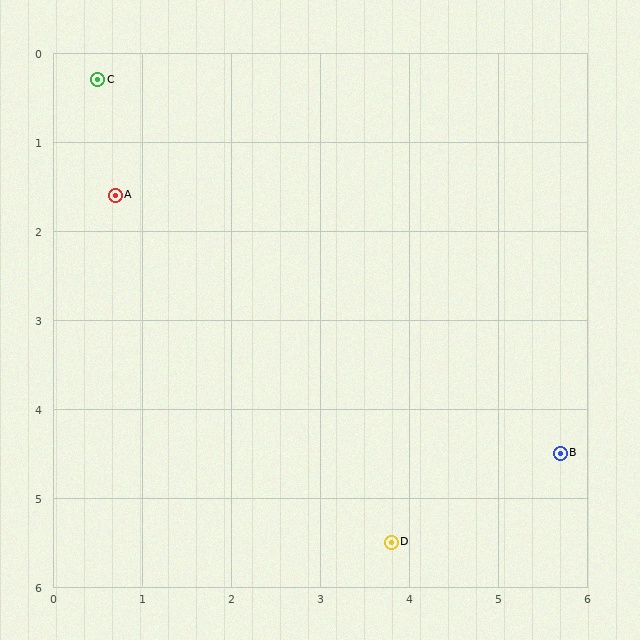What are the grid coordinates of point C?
Point C is at approximately (0.5, 0.3).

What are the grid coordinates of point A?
Point A is at approximately (0.7, 1.6).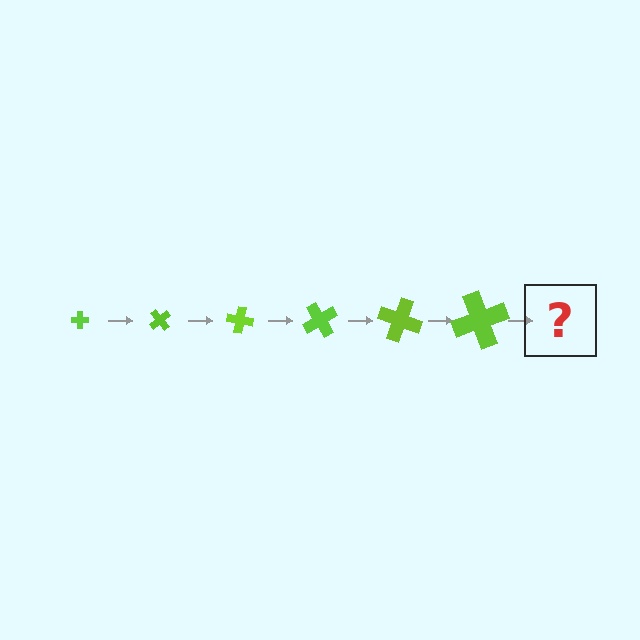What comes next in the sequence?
The next element should be a cross, larger than the previous one and rotated 300 degrees from the start.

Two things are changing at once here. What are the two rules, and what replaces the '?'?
The two rules are that the cross grows larger each step and it rotates 50 degrees each step. The '?' should be a cross, larger than the previous one and rotated 300 degrees from the start.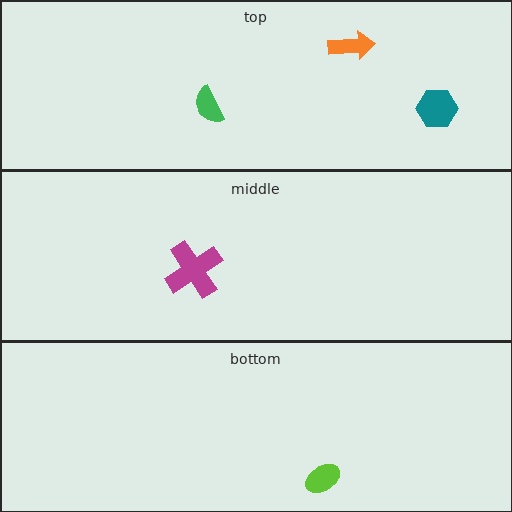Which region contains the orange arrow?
The top region.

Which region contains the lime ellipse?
The bottom region.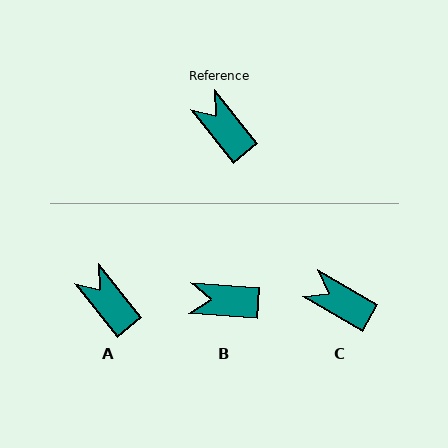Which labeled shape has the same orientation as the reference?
A.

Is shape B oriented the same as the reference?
No, it is off by about 47 degrees.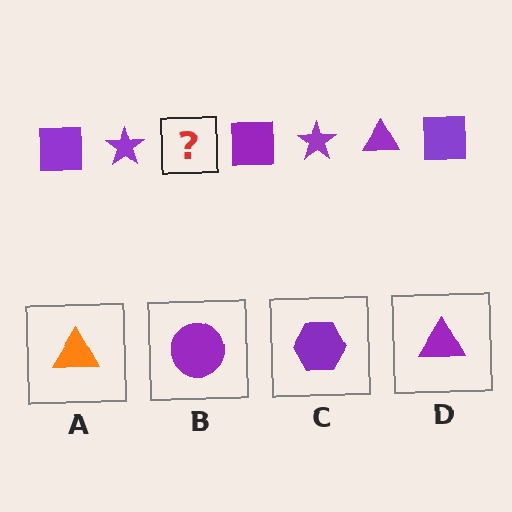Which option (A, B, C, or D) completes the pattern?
D.